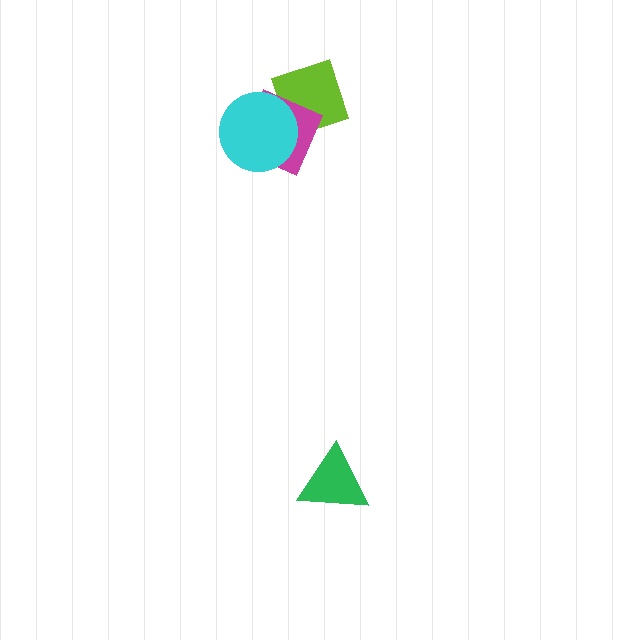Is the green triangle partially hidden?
No, no other shape covers it.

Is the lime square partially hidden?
Yes, it is partially covered by another shape.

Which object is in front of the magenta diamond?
The cyan circle is in front of the magenta diamond.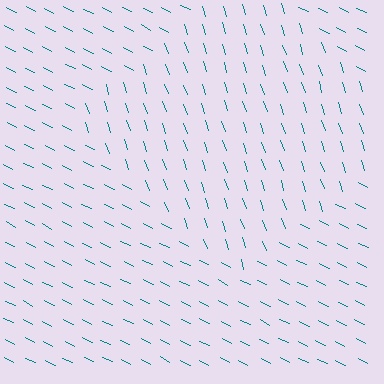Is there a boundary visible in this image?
Yes, there is a texture boundary formed by a change in line orientation.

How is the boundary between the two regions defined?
The boundary is defined purely by a change in line orientation (approximately 45 degrees difference). All lines are the same color and thickness.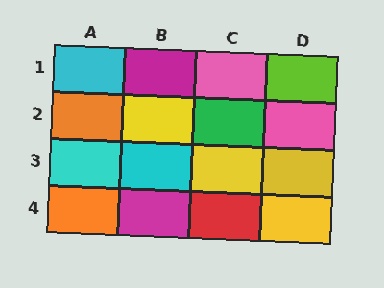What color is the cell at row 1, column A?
Cyan.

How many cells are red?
1 cell is red.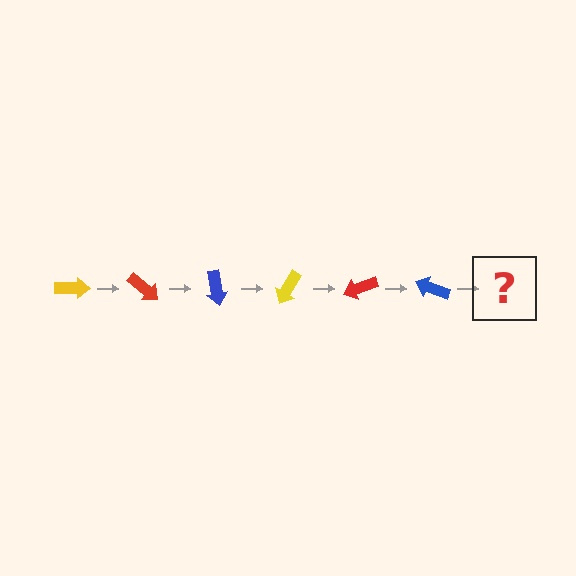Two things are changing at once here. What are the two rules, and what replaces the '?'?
The two rules are that it rotates 40 degrees each step and the color cycles through yellow, red, and blue. The '?' should be a yellow arrow, rotated 240 degrees from the start.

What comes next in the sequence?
The next element should be a yellow arrow, rotated 240 degrees from the start.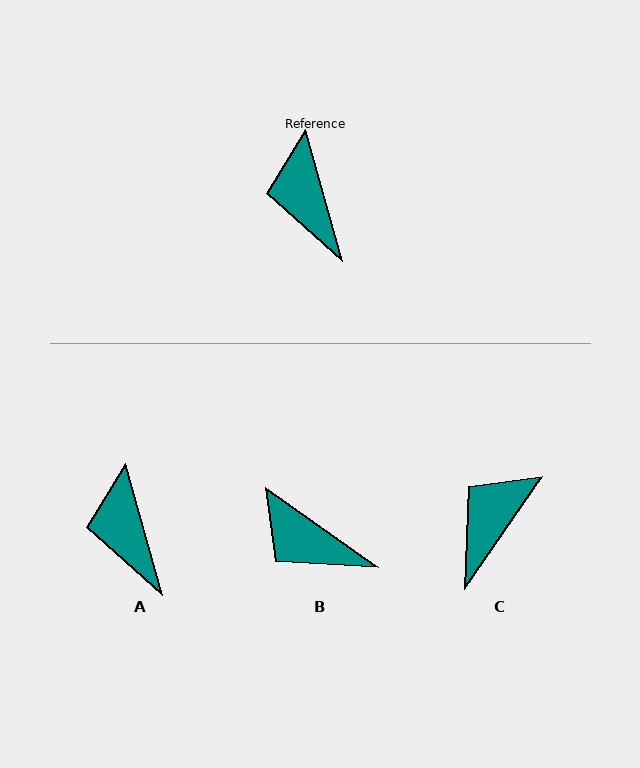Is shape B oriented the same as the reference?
No, it is off by about 39 degrees.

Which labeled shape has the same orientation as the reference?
A.